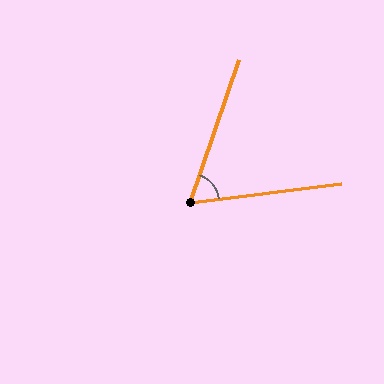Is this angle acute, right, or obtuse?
It is acute.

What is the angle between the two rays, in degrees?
Approximately 64 degrees.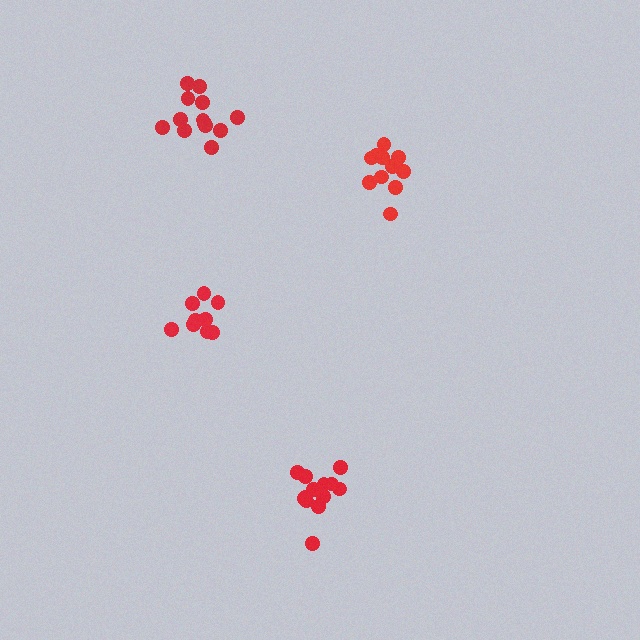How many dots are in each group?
Group 1: 13 dots, Group 2: 13 dots, Group 3: 9 dots, Group 4: 11 dots (46 total).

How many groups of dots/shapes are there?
There are 4 groups.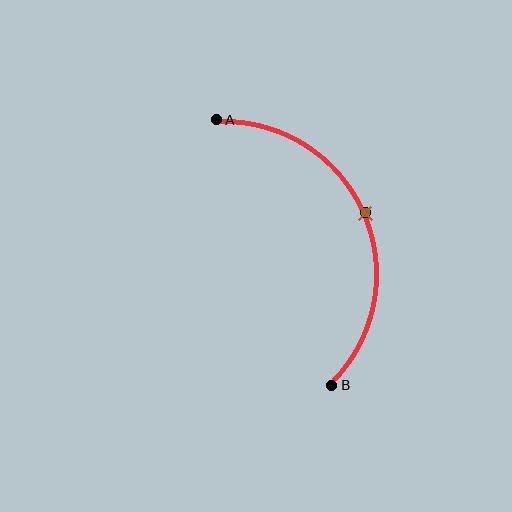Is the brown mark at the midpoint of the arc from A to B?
Yes. The brown mark lies on the arc at equal arc-length from both A and B — it is the arc midpoint.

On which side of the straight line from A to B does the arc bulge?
The arc bulges to the right of the straight line connecting A and B.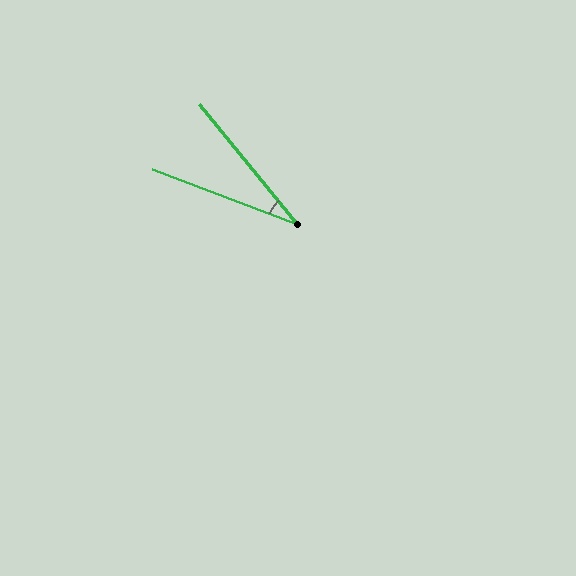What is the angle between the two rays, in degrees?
Approximately 30 degrees.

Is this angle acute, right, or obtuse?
It is acute.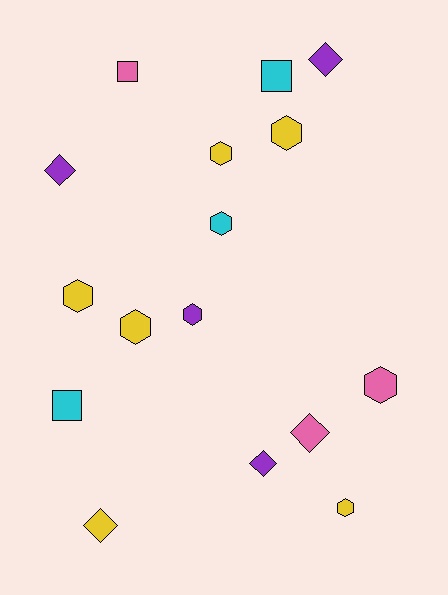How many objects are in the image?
There are 16 objects.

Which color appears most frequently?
Yellow, with 6 objects.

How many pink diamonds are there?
There is 1 pink diamond.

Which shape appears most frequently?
Hexagon, with 8 objects.